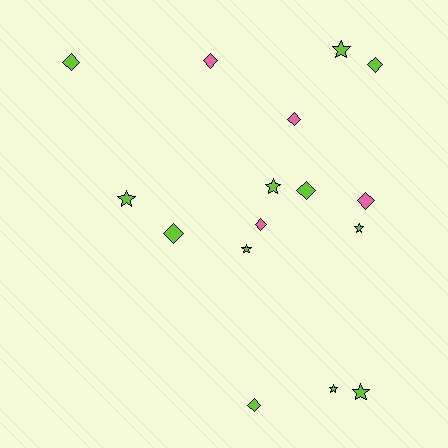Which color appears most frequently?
Lime, with 12 objects.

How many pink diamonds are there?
There are 4 pink diamonds.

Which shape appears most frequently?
Diamond, with 9 objects.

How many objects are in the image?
There are 16 objects.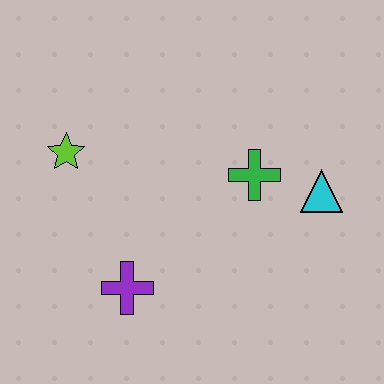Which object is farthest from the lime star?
The cyan triangle is farthest from the lime star.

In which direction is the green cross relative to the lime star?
The green cross is to the right of the lime star.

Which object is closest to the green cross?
The cyan triangle is closest to the green cross.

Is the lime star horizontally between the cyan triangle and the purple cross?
No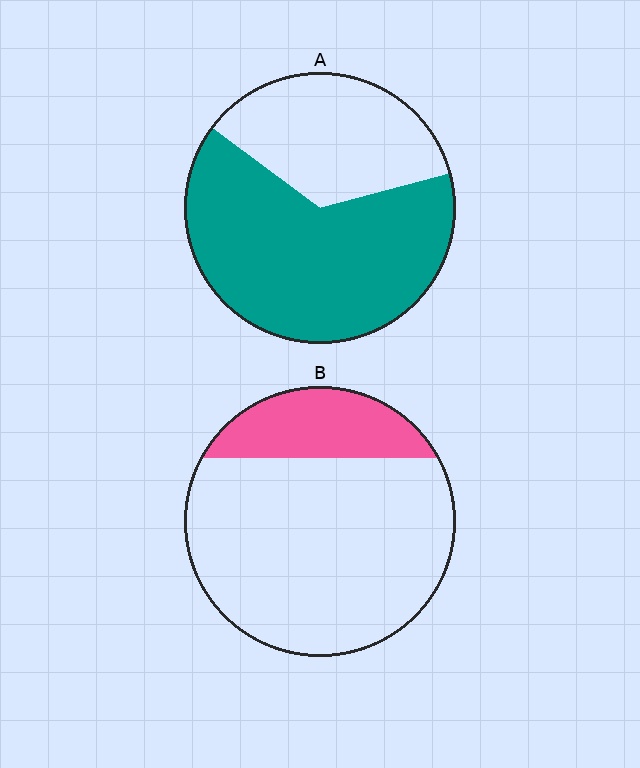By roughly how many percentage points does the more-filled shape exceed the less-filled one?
By roughly 45 percentage points (A over B).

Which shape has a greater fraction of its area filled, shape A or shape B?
Shape A.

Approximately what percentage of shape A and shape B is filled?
A is approximately 65% and B is approximately 20%.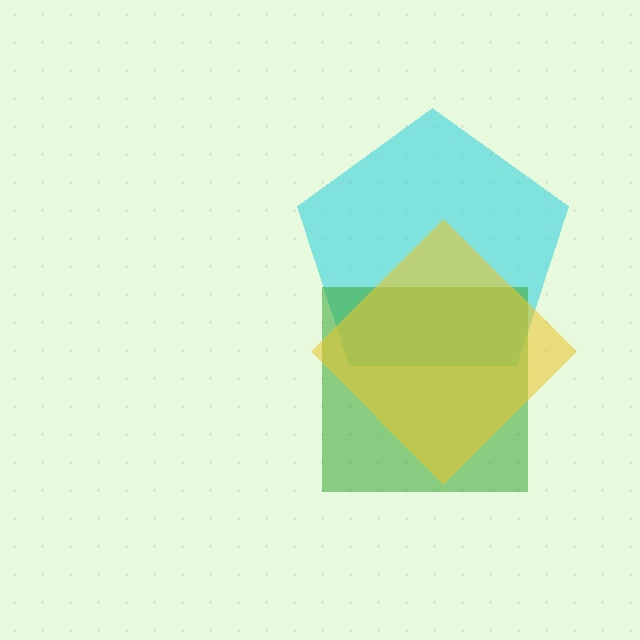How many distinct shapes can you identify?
There are 3 distinct shapes: a cyan pentagon, a green square, a yellow diamond.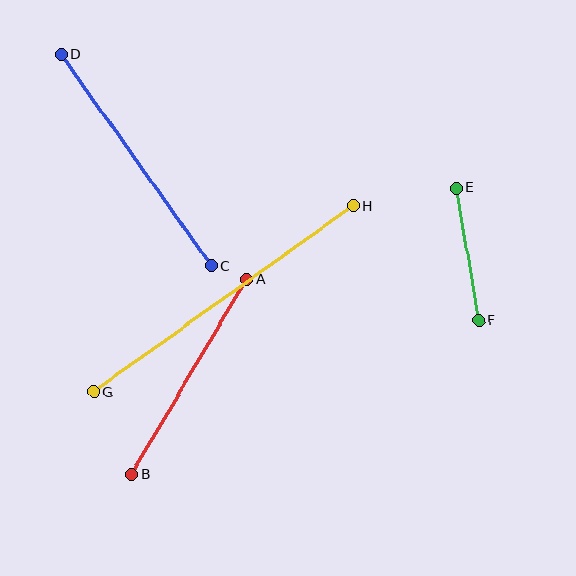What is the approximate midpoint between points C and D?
The midpoint is at approximately (136, 160) pixels.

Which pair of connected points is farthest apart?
Points G and H are farthest apart.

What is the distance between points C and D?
The distance is approximately 259 pixels.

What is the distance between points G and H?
The distance is approximately 319 pixels.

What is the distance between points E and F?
The distance is approximately 135 pixels.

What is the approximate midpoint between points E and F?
The midpoint is at approximately (467, 254) pixels.